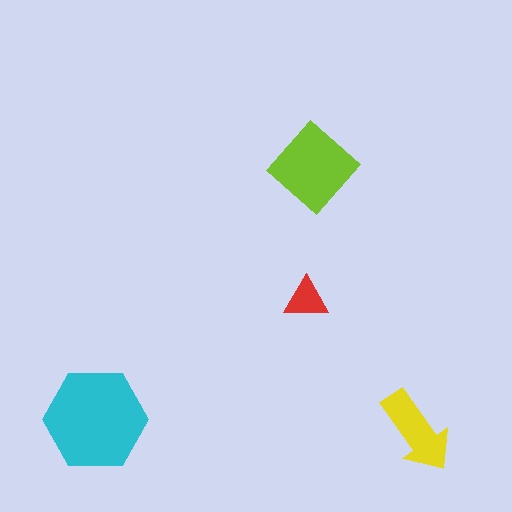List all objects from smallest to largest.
The red triangle, the yellow arrow, the lime diamond, the cyan hexagon.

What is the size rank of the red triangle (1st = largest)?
4th.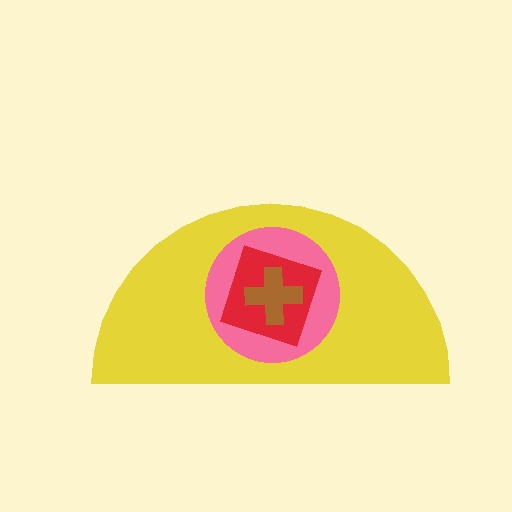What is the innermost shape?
The brown cross.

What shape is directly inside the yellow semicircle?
The pink circle.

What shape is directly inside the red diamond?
The brown cross.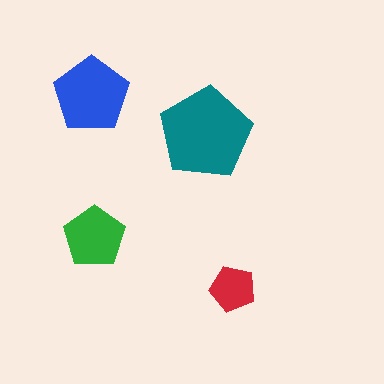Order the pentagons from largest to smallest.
the teal one, the blue one, the green one, the red one.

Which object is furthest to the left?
The blue pentagon is leftmost.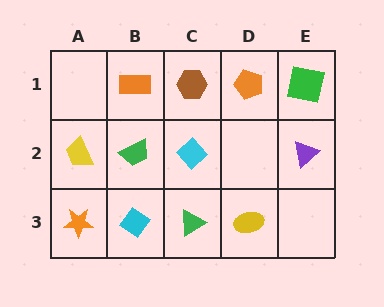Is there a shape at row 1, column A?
No, that cell is empty.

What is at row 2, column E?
A purple triangle.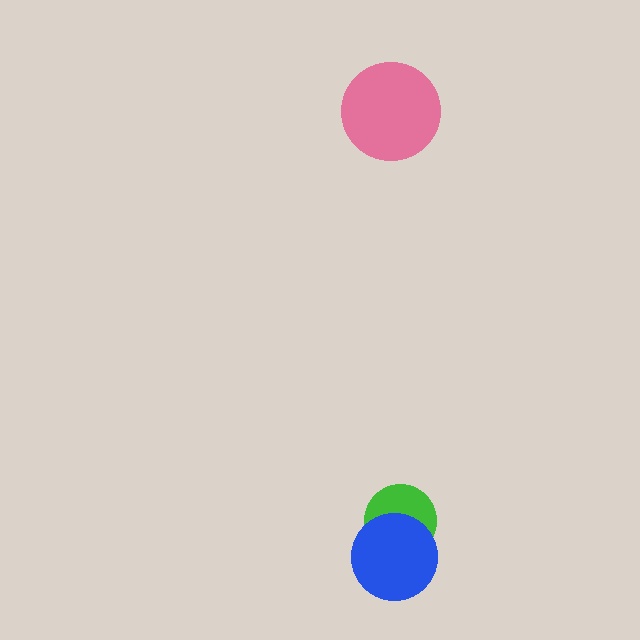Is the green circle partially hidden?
Yes, it is partially covered by another shape.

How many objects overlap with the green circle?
1 object overlaps with the green circle.